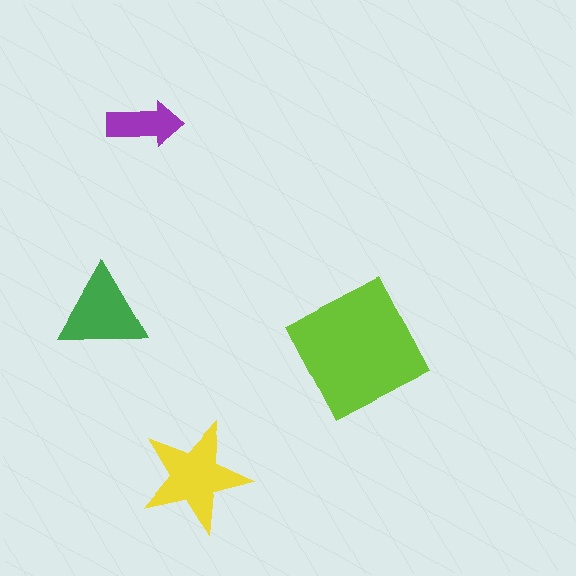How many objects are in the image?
There are 4 objects in the image.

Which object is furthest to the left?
The green triangle is leftmost.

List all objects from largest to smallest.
The lime square, the yellow star, the green triangle, the purple arrow.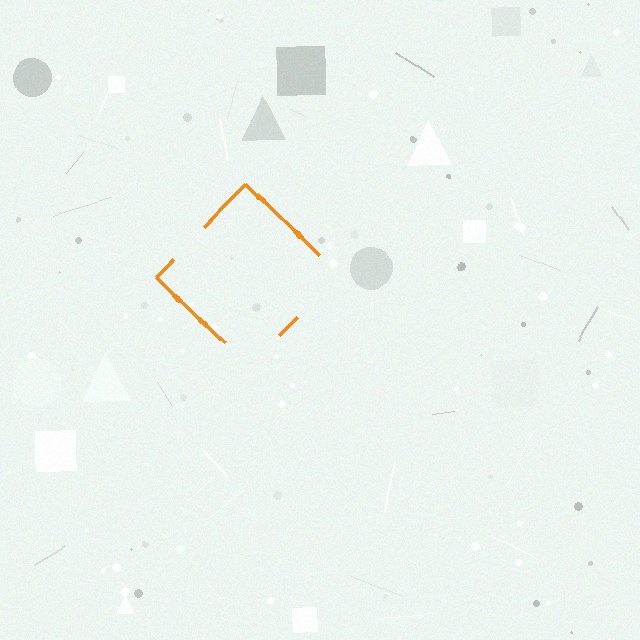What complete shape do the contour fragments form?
The contour fragments form a diamond.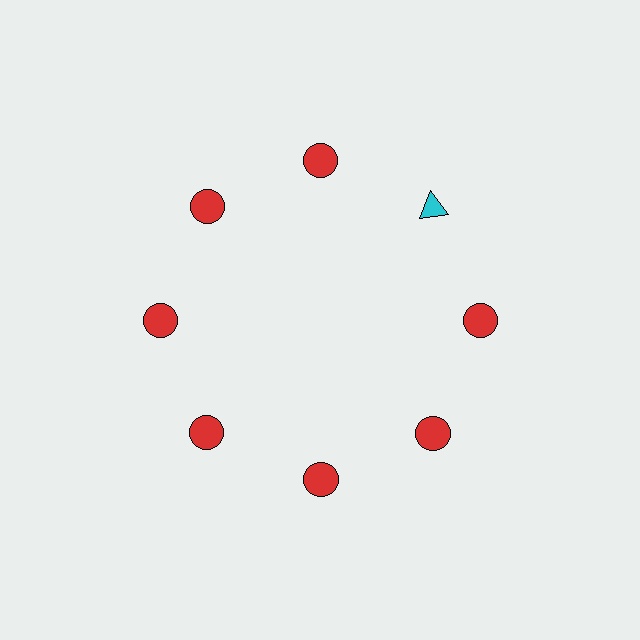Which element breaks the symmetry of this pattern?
The cyan triangle at roughly the 2 o'clock position breaks the symmetry. All other shapes are red circles.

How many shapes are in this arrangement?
There are 8 shapes arranged in a ring pattern.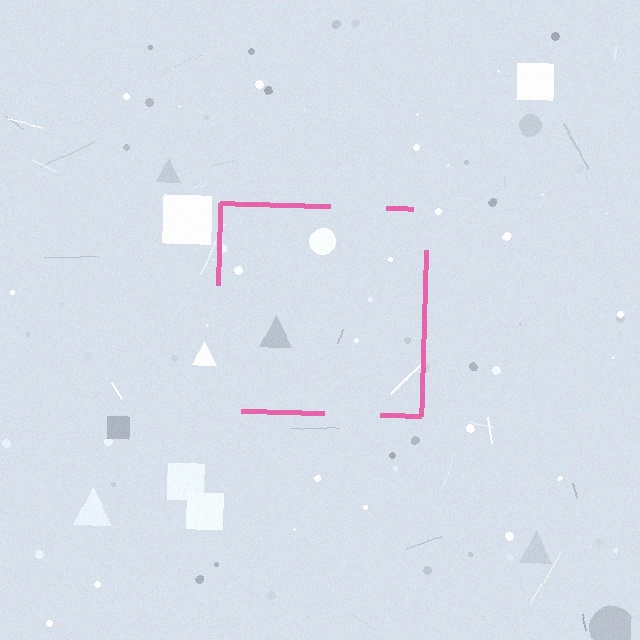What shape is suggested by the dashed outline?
The dashed outline suggests a square.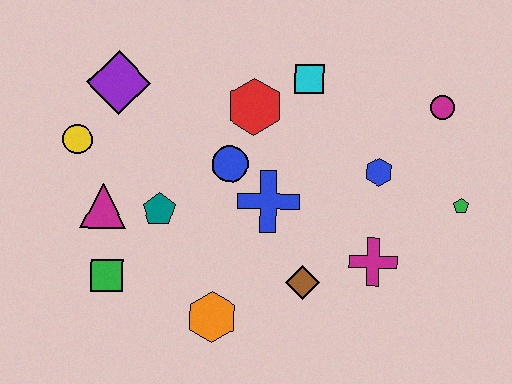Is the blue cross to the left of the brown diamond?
Yes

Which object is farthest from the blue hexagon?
The yellow circle is farthest from the blue hexagon.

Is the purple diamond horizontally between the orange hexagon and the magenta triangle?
Yes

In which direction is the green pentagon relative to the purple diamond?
The green pentagon is to the right of the purple diamond.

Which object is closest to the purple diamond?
The yellow circle is closest to the purple diamond.